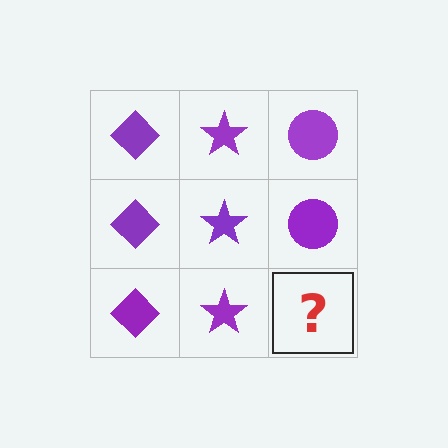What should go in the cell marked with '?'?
The missing cell should contain a purple circle.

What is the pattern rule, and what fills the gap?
The rule is that each column has a consistent shape. The gap should be filled with a purple circle.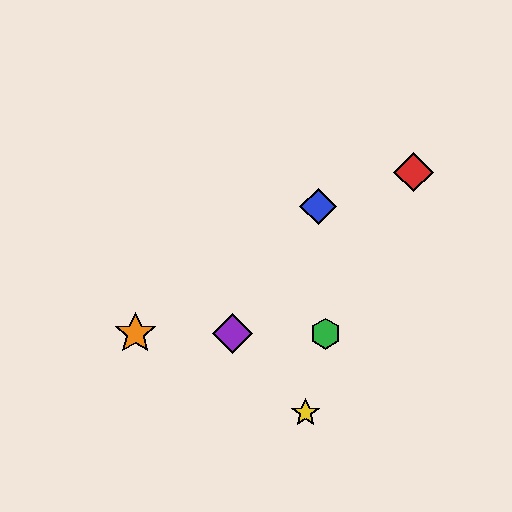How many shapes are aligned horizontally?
3 shapes (the green hexagon, the purple diamond, the orange star) are aligned horizontally.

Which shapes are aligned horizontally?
The green hexagon, the purple diamond, the orange star are aligned horizontally.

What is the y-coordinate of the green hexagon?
The green hexagon is at y≈334.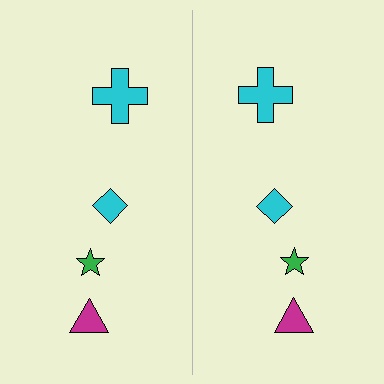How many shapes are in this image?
There are 8 shapes in this image.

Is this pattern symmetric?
Yes, this pattern has bilateral (reflection) symmetry.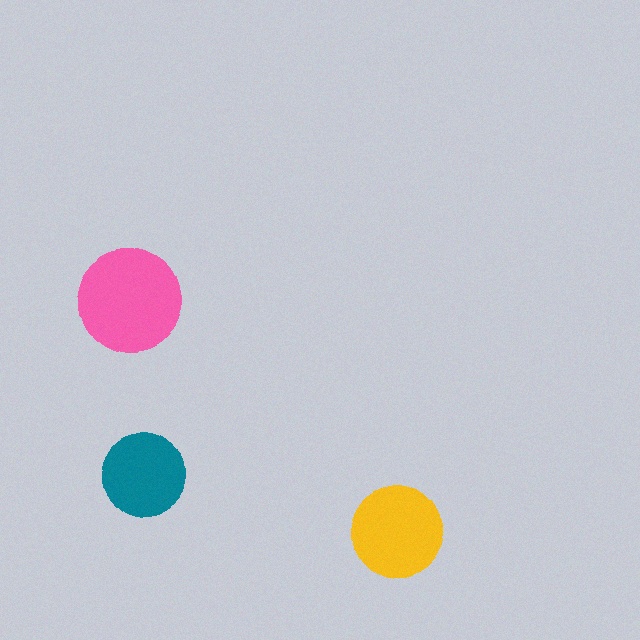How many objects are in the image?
There are 3 objects in the image.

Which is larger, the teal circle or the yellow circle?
The yellow one.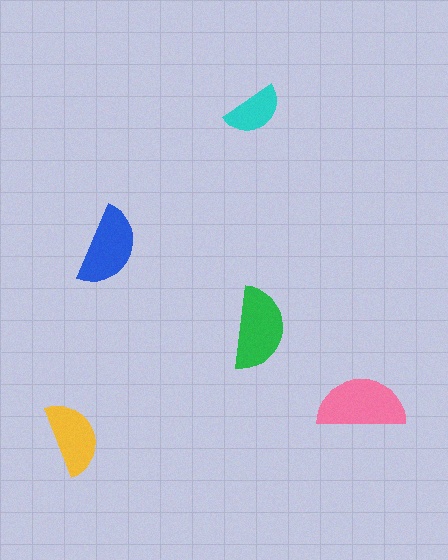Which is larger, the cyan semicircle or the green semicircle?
The green one.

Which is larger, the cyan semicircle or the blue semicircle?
The blue one.